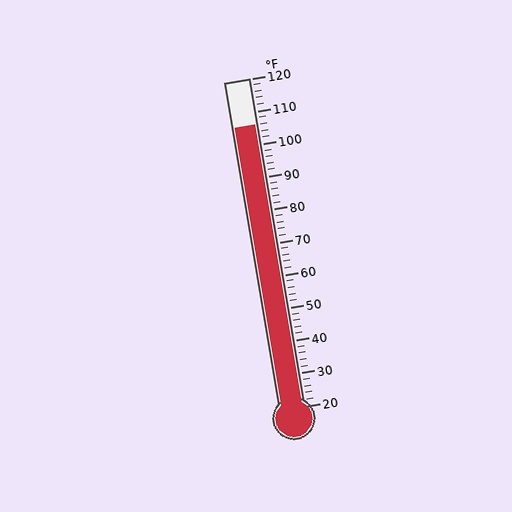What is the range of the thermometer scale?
The thermometer scale ranges from 20°F to 120°F.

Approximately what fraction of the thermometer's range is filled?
The thermometer is filled to approximately 85% of its range.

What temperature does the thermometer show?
The thermometer shows approximately 106°F.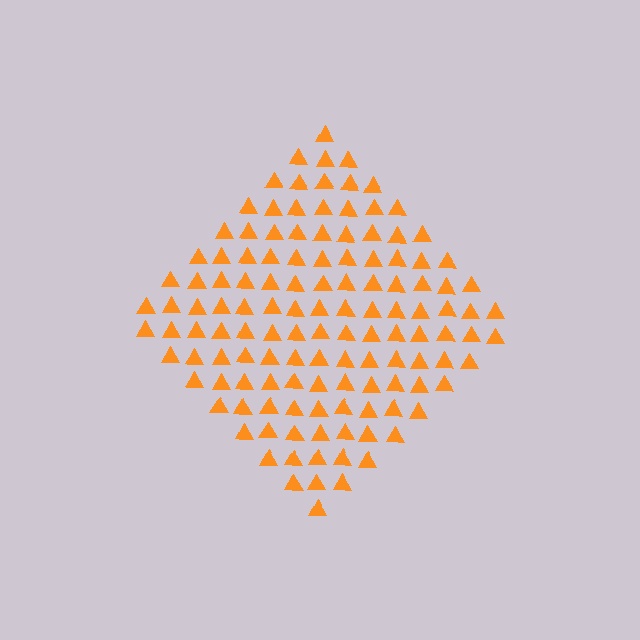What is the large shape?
The large shape is a diamond.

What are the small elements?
The small elements are triangles.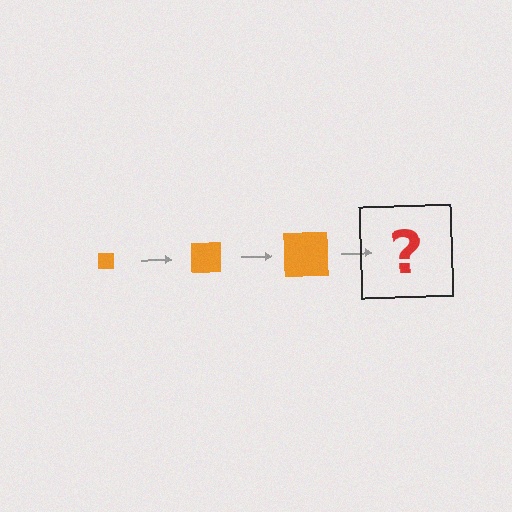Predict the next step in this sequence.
The next step is an orange square, larger than the previous one.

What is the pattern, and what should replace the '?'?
The pattern is that the square gets progressively larger each step. The '?' should be an orange square, larger than the previous one.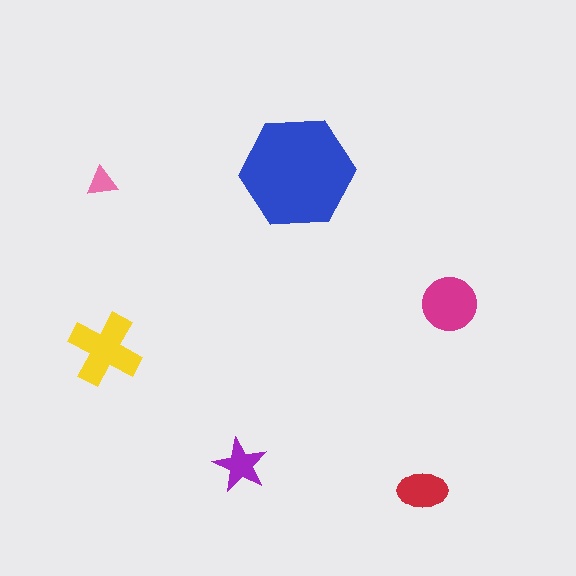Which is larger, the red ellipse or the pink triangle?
The red ellipse.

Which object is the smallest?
The pink triangle.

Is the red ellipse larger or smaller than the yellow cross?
Smaller.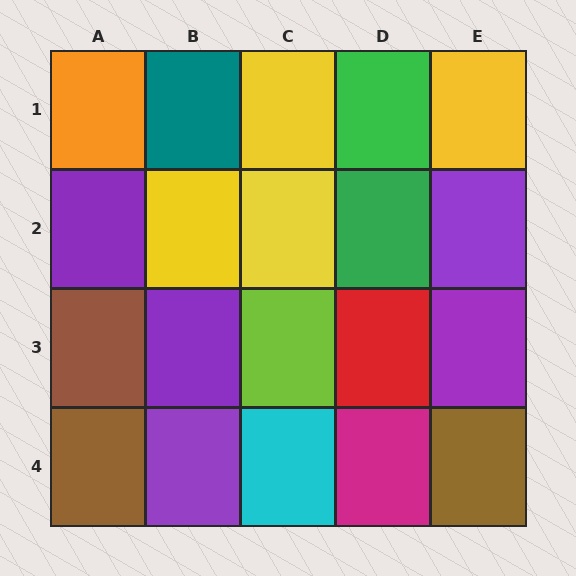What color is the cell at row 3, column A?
Brown.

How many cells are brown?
3 cells are brown.